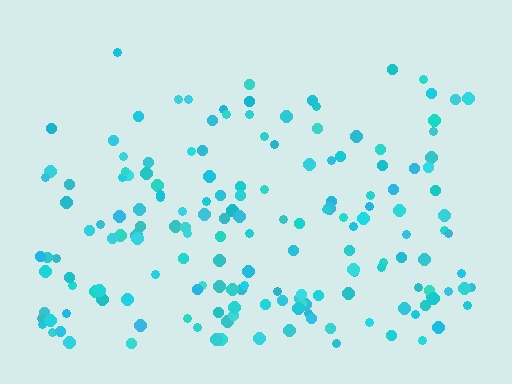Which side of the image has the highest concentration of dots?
The bottom.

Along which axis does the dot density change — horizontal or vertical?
Vertical.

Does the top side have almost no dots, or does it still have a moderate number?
Still a moderate number, just noticeably fewer than the bottom.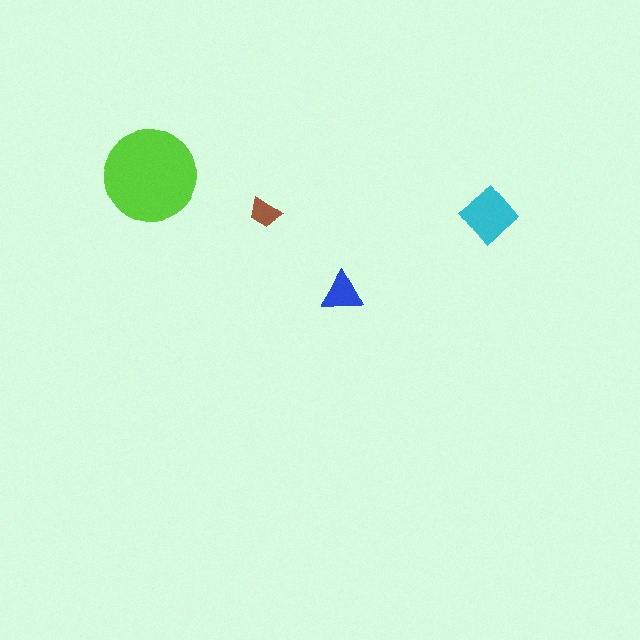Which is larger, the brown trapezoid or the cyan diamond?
The cyan diamond.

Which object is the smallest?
The brown trapezoid.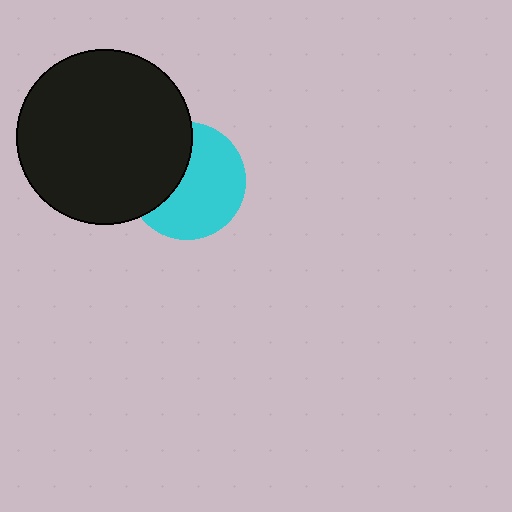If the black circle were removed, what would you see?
You would see the complete cyan circle.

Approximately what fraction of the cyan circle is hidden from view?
Roughly 38% of the cyan circle is hidden behind the black circle.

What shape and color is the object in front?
The object in front is a black circle.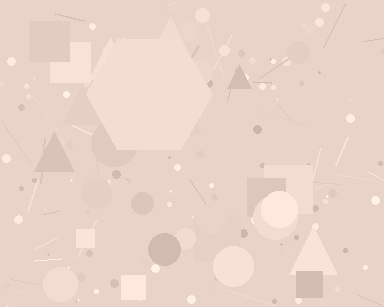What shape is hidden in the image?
A hexagon is hidden in the image.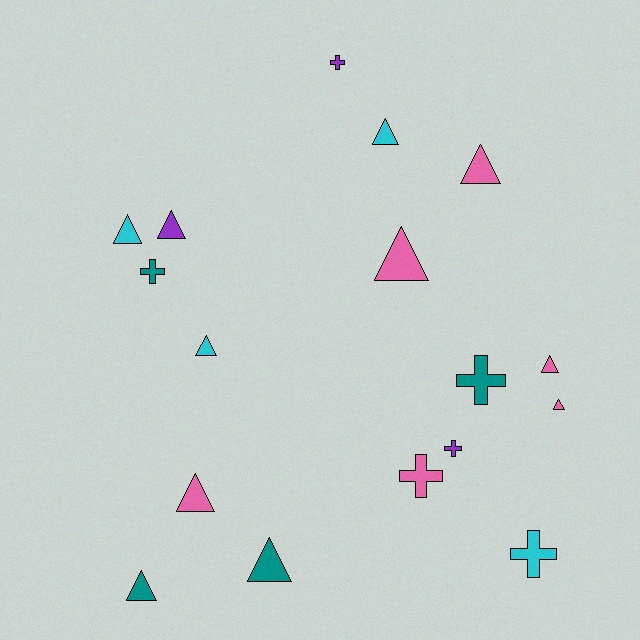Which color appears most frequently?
Pink, with 6 objects.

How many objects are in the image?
There are 17 objects.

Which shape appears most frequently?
Triangle, with 11 objects.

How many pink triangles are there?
There are 5 pink triangles.